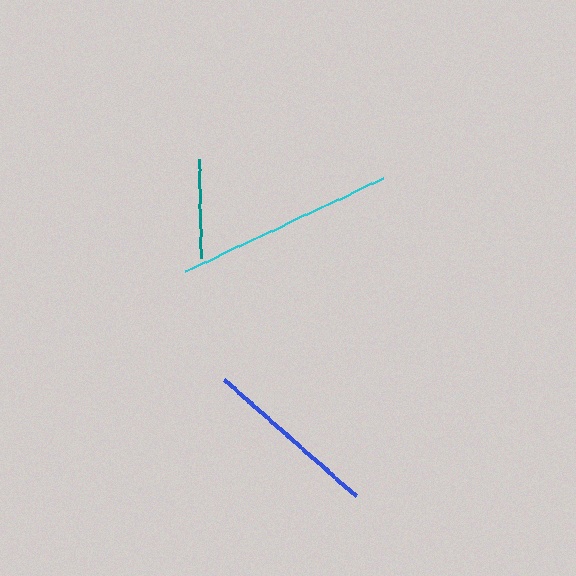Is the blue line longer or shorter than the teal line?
The blue line is longer than the teal line.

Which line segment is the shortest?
The teal line is the shortest at approximately 100 pixels.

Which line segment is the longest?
The cyan line is the longest at approximately 219 pixels.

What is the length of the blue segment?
The blue segment is approximately 175 pixels long.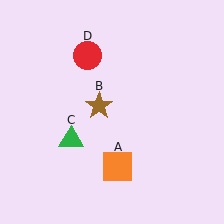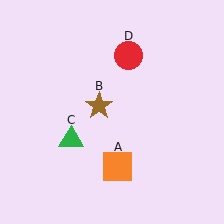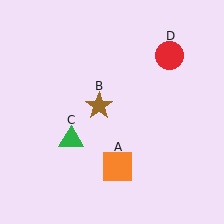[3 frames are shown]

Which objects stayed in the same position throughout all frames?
Orange square (object A) and brown star (object B) and green triangle (object C) remained stationary.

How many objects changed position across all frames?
1 object changed position: red circle (object D).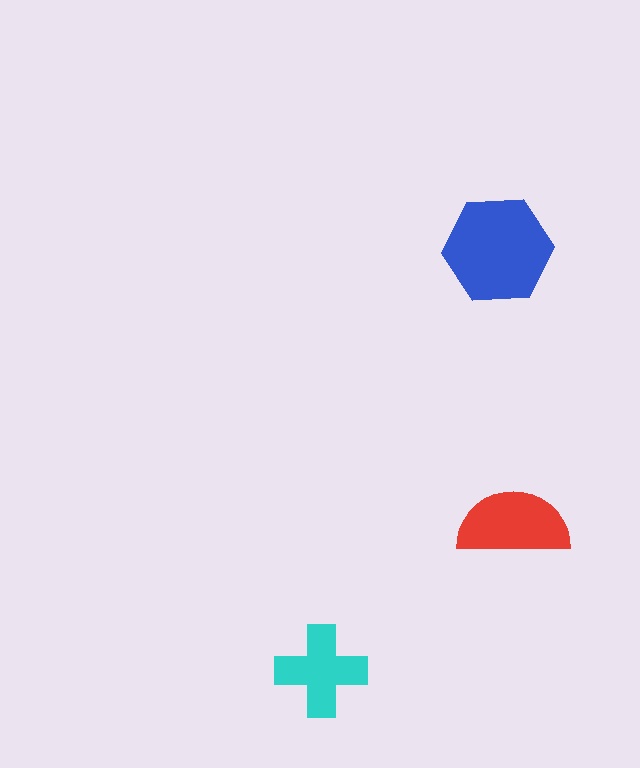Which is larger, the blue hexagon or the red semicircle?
The blue hexagon.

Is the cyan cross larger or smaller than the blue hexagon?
Smaller.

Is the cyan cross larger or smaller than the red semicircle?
Smaller.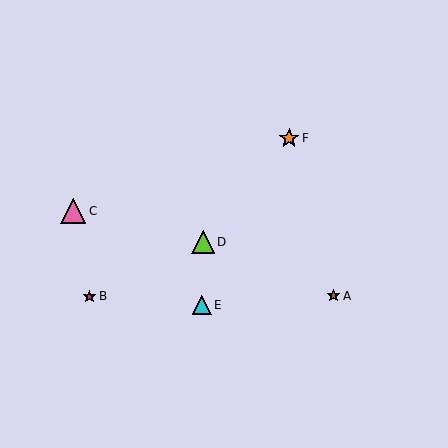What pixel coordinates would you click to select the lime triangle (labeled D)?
Click at (203, 242) to select the lime triangle D.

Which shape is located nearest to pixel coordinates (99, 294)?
The magenta star (labeled B) at (89, 296) is nearest to that location.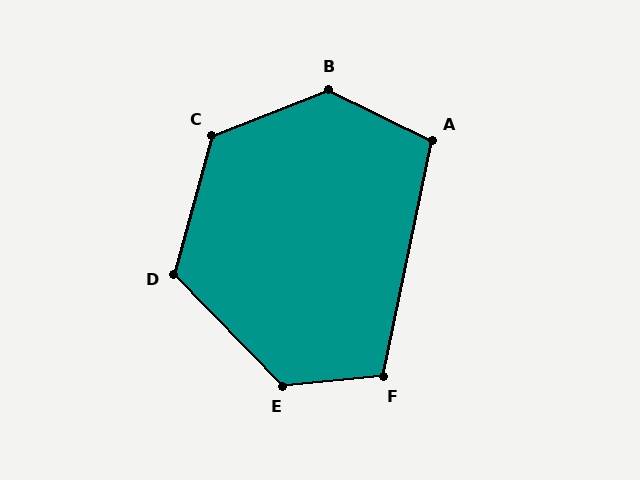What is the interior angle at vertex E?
Approximately 129 degrees (obtuse).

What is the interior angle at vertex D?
Approximately 120 degrees (obtuse).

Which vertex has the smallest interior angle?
A, at approximately 104 degrees.